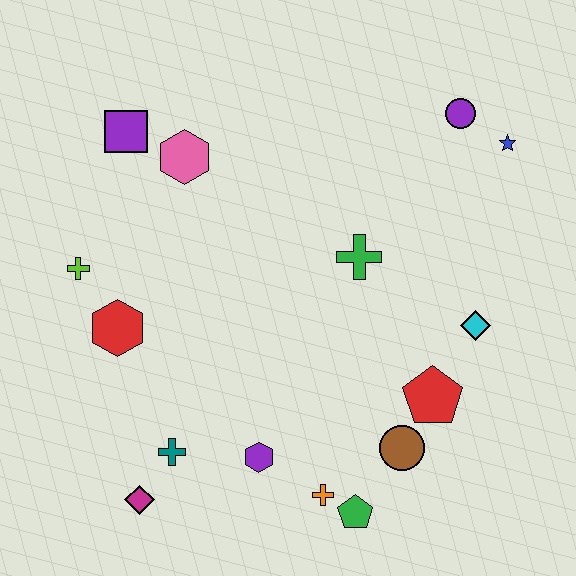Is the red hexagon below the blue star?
Yes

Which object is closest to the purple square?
The pink hexagon is closest to the purple square.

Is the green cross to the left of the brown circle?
Yes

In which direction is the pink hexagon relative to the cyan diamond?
The pink hexagon is to the left of the cyan diamond.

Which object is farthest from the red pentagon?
The purple square is farthest from the red pentagon.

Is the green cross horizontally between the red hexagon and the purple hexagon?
No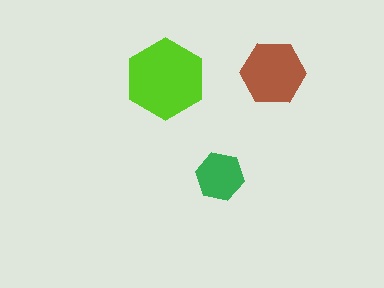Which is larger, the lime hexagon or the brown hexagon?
The lime one.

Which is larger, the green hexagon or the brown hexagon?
The brown one.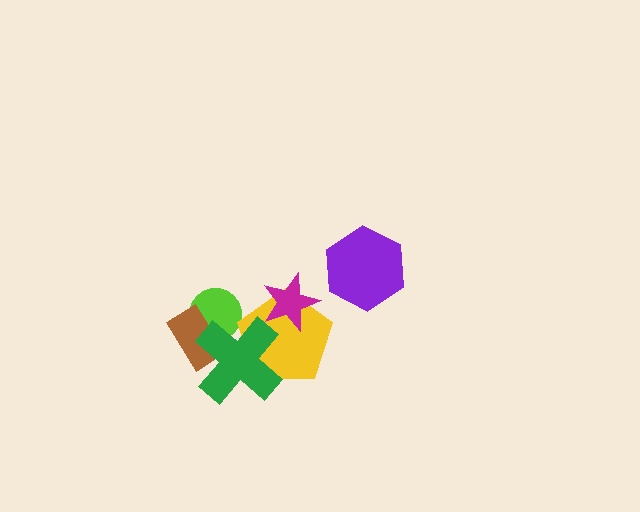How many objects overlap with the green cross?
3 objects overlap with the green cross.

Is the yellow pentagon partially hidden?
Yes, it is partially covered by another shape.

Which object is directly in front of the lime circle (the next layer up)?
The brown rectangle is directly in front of the lime circle.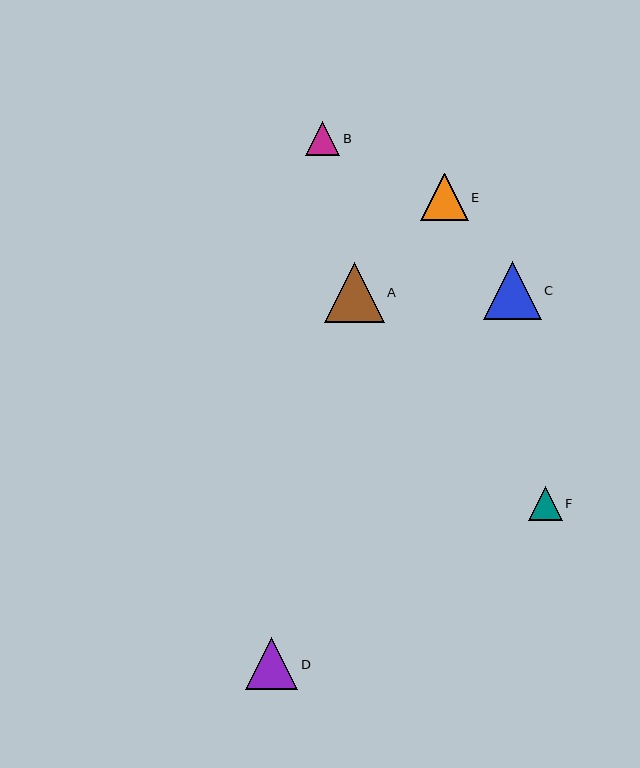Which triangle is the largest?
Triangle A is the largest with a size of approximately 60 pixels.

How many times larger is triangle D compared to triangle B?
Triangle D is approximately 1.5 times the size of triangle B.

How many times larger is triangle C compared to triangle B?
Triangle C is approximately 1.7 times the size of triangle B.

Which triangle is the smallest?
Triangle F is the smallest with a size of approximately 34 pixels.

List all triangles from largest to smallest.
From largest to smallest: A, C, D, E, B, F.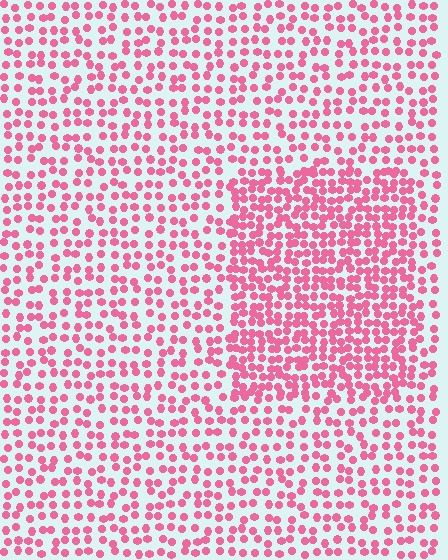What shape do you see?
I see a rectangle.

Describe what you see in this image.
The image contains small pink elements arranged at two different densities. A rectangle-shaped region is visible where the elements are more densely packed than the surrounding area.